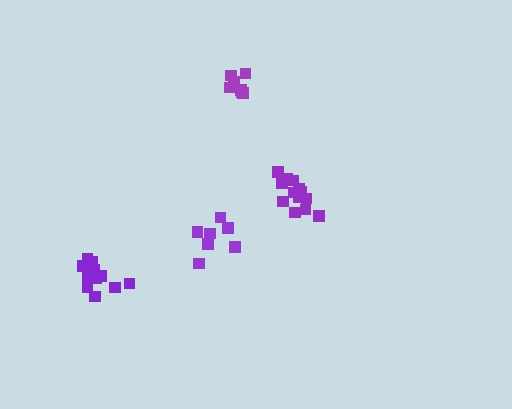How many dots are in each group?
Group 1: 11 dots, Group 2: 13 dots, Group 3: 7 dots, Group 4: 7 dots (38 total).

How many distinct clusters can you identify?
There are 4 distinct clusters.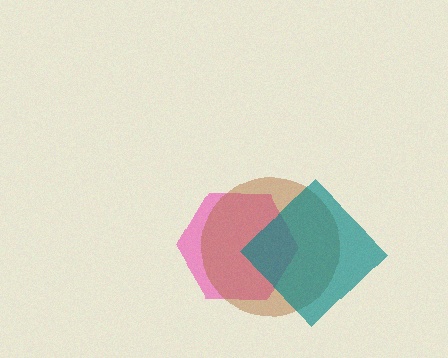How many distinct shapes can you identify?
There are 3 distinct shapes: a pink hexagon, a brown circle, a teal diamond.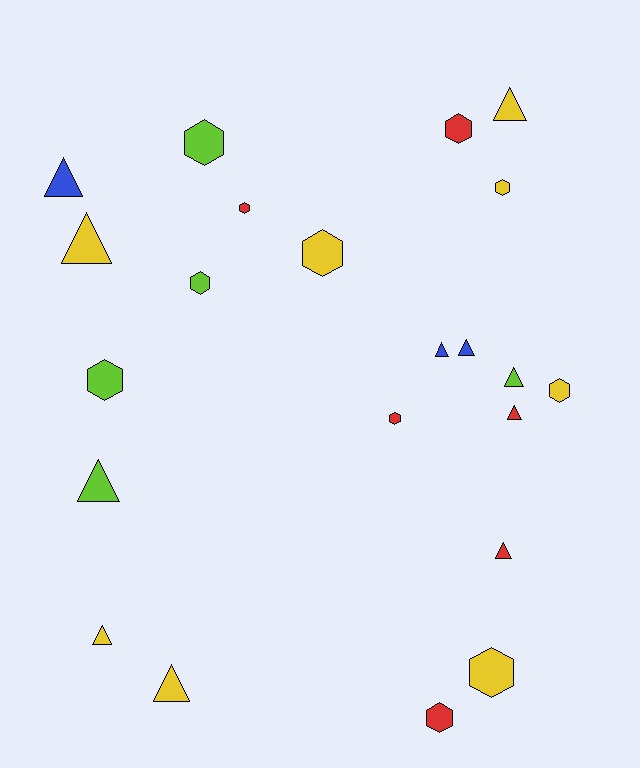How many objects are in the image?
There are 22 objects.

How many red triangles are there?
There are 2 red triangles.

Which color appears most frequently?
Yellow, with 8 objects.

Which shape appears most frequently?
Triangle, with 11 objects.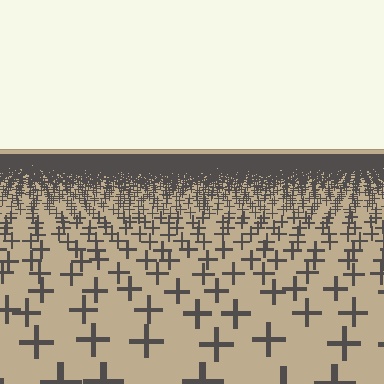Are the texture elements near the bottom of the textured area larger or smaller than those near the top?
Larger. Near the bottom, elements are closer to the viewer and appear at a bigger on-screen size.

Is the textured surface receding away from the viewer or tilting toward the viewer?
The surface is receding away from the viewer. Texture elements get smaller and denser toward the top.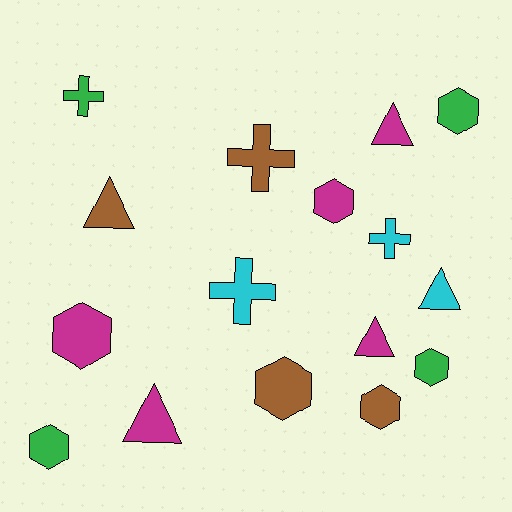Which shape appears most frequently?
Hexagon, with 7 objects.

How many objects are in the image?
There are 16 objects.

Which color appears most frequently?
Magenta, with 5 objects.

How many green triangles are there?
There are no green triangles.